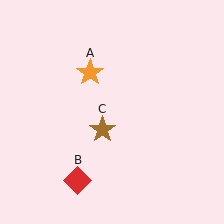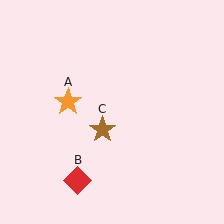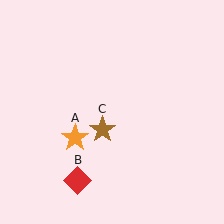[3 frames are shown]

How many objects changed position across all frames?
1 object changed position: orange star (object A).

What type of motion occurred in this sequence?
The orange star (object A) rotated counterclockwise around the center of the scene.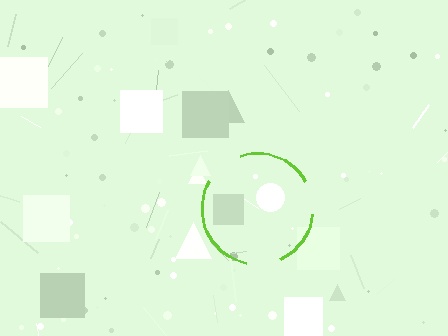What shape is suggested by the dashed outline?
The dashed outline suggests a circle.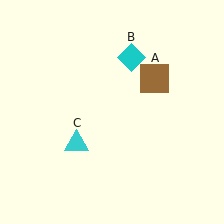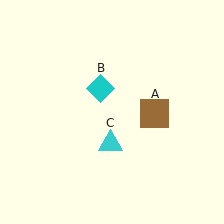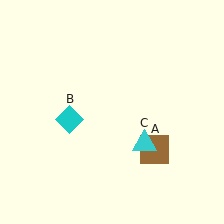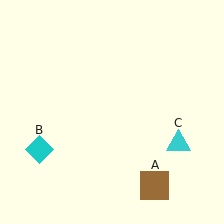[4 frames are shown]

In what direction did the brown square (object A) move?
The brown square (object A) moved down.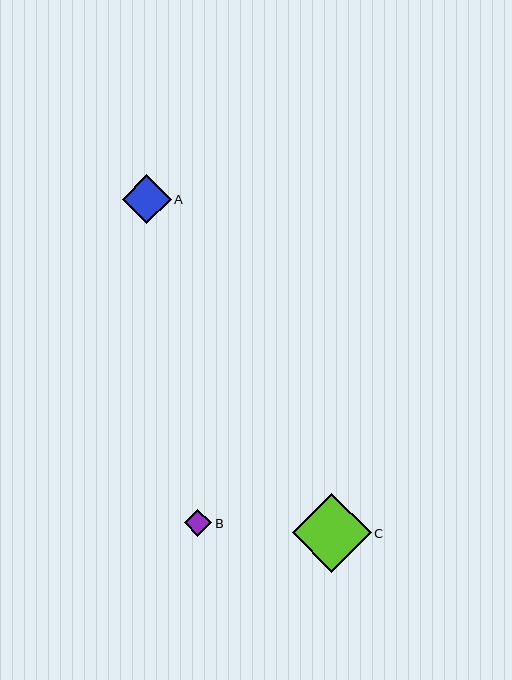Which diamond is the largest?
Diamond C is the largest with a size of approximately 79 pixels.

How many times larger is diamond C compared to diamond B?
Diamond C is approximately 2.9 times the size of diamond B.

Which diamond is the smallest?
Diamond B is the smallest with a size of approximately 27 pixels.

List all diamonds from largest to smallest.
From largest to smallest: C, A, B.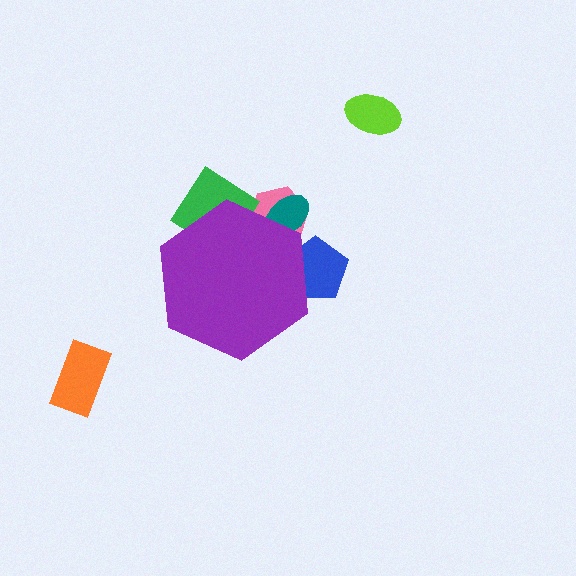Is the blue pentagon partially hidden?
Yes, the blue pentagon is partially hidden behind the purple hexagon.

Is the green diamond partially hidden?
Yes, the green diamond is partially hidden behind the purple hexagon.